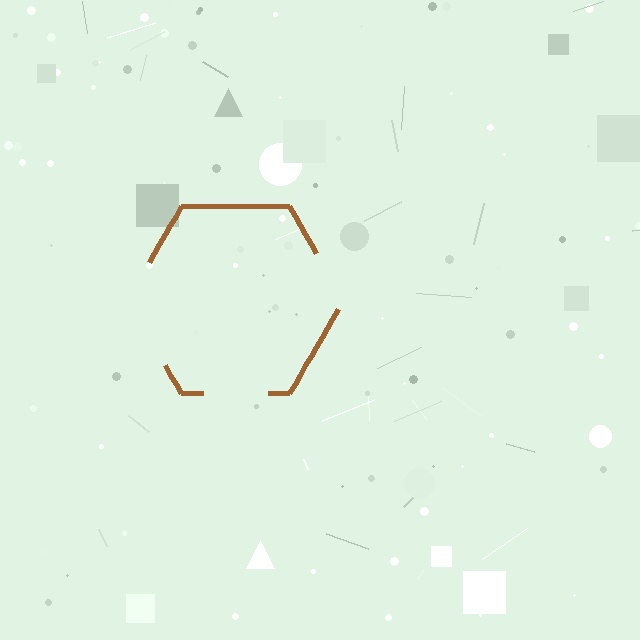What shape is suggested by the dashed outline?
The dashed outline suggests a hexagon.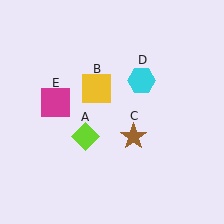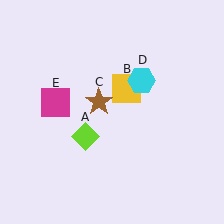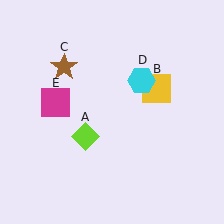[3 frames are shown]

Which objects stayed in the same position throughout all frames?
Lime diamond (object A) and cyan hexagon (object D) and magenta square (object E) remained stationary.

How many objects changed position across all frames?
2 objects changed position: yellow square (object B), brown star (object C).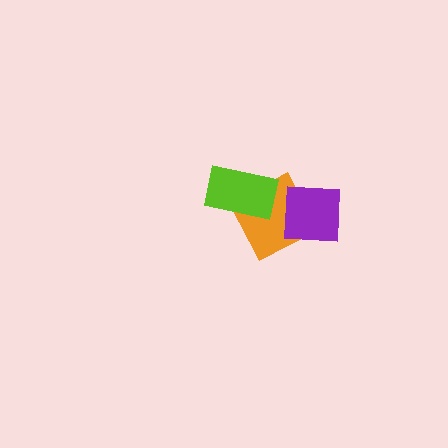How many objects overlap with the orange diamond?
2 objects overlap with the orange diamond.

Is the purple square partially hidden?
No, no other shape covers it.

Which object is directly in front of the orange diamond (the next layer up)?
The purple square is directly in front of the orange diamond.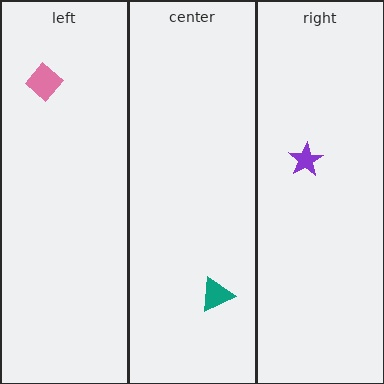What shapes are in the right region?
The purple star.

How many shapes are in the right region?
1.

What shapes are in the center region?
The teal triangle.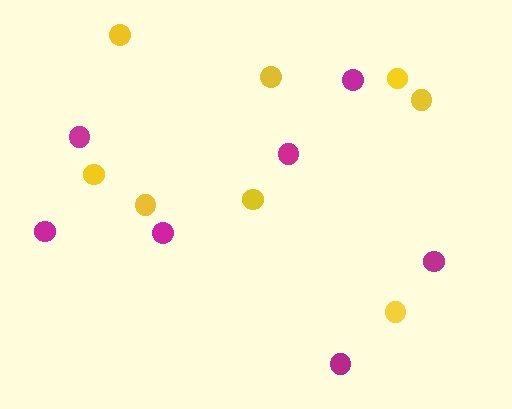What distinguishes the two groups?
There are 2 groups: one group of magenta circles (7) and one group of yellow circles (8).